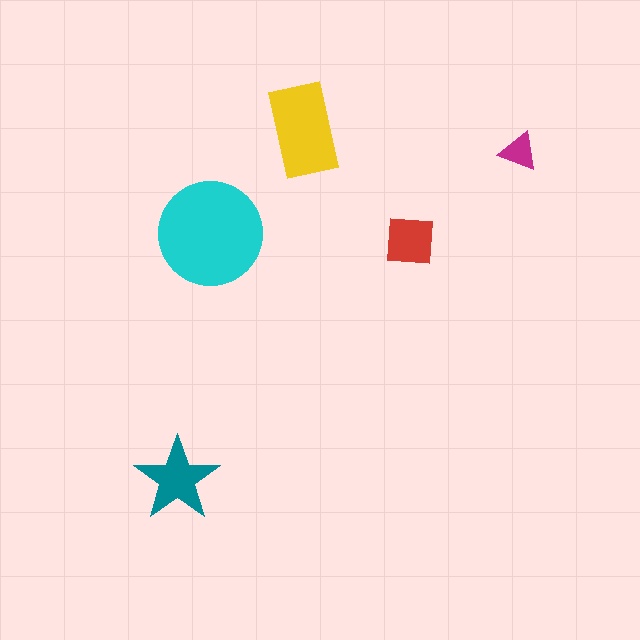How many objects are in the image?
There are 5 objects in the image.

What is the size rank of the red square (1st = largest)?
4th.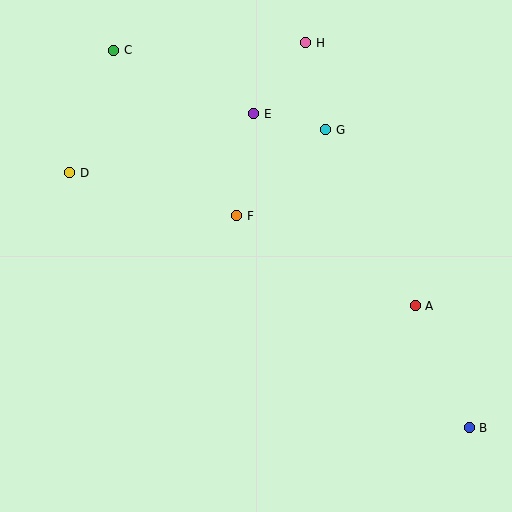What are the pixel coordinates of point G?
Point G is at (326, 130).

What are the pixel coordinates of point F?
Point F is at (237, 216).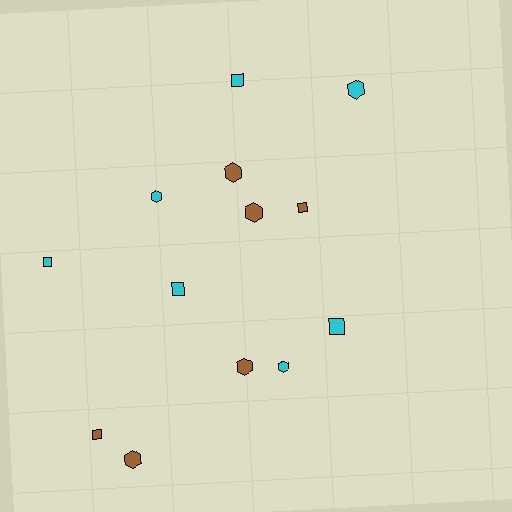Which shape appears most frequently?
Hexagon, with 7 objects.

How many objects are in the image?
There are 13 objects.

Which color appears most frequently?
Cyan, with 7 objects.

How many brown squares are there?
There are 2 brown squares.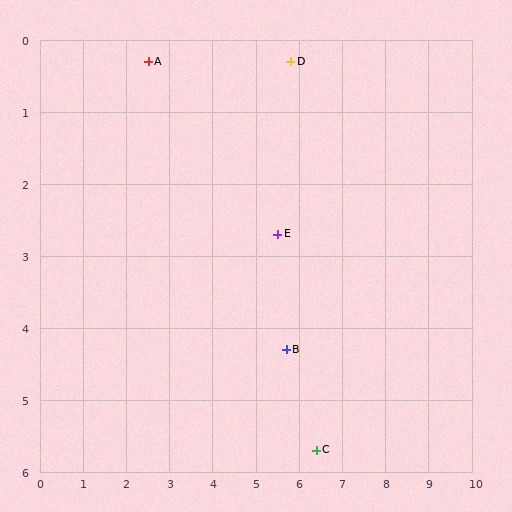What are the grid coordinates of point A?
Point A is at approximately (2.5, 0.3).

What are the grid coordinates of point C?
Point C is at approximately (6.4, 5.7).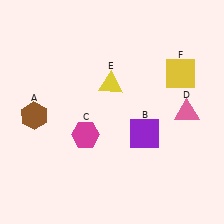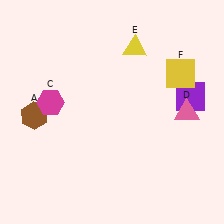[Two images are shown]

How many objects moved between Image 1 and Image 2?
3 objects moved between the two images.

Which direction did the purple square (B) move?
The purple square (B) moved right.